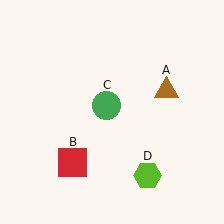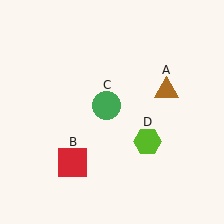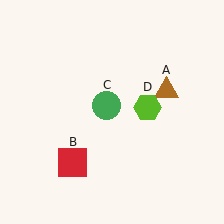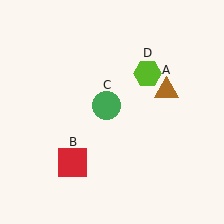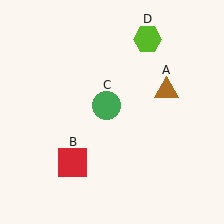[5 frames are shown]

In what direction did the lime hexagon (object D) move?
The lime hexagon (object D) moved up.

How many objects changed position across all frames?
1 object changed position: lime hexagon (object D).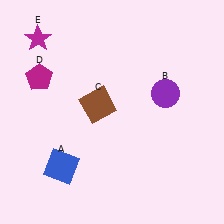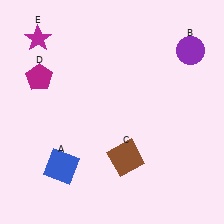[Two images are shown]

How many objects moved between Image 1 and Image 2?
2 objects moved between the two images.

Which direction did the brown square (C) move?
The brown square (C) moved down.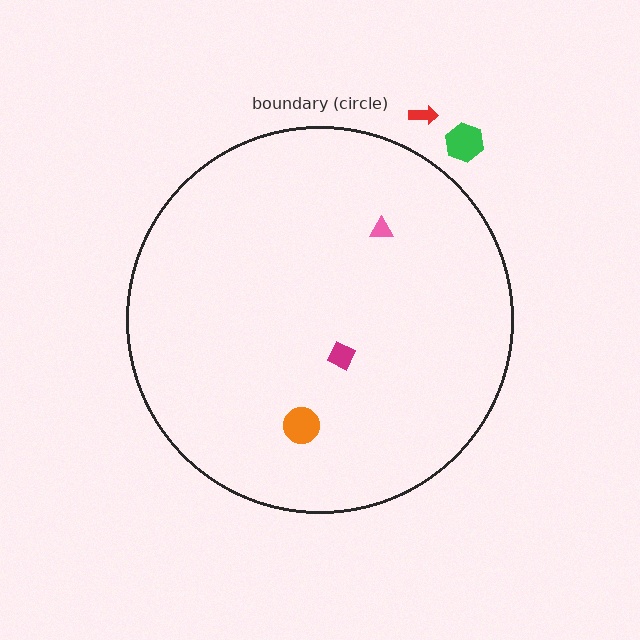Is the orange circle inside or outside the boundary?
Inside.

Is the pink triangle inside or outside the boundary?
Inside.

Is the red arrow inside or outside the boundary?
Outside.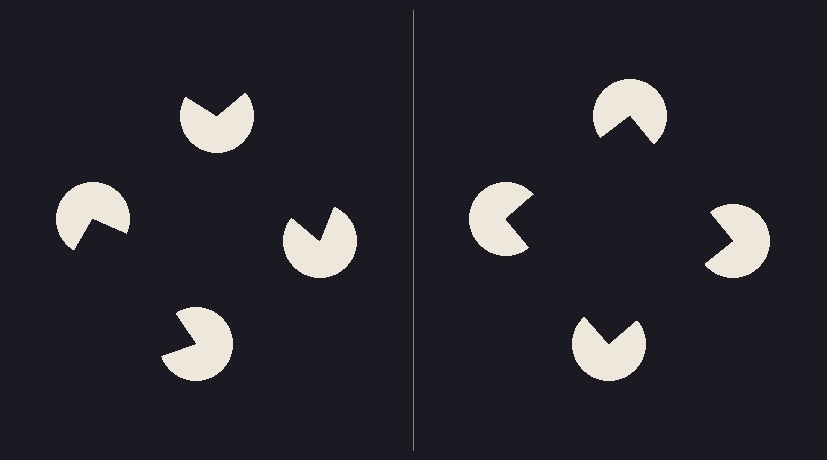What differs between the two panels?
The pac-man discs are positioned identically on both sides; only the wedge orientations differ. On the right they align to a square; on the left they are misaligned.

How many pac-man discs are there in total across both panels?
8 — 4 on each side.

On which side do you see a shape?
An illusory square appears on the right side. On the left side the wedge cuts are rotated, so no coherent shape forms.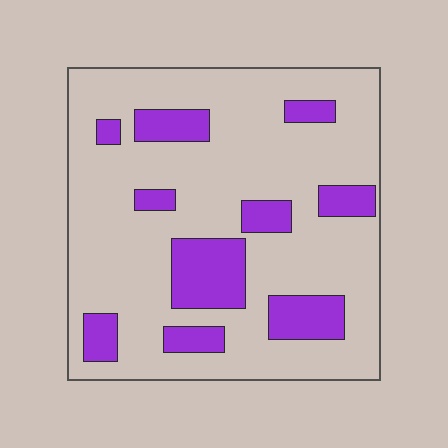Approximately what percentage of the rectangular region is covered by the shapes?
Approximately 20%.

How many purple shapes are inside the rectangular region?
10.